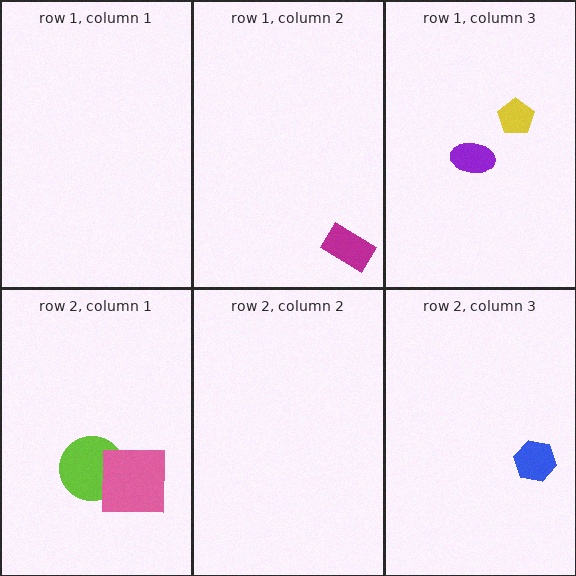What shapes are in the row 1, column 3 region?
The yellow pentagon, the purple ellipse.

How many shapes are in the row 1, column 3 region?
2.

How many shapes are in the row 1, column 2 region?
1.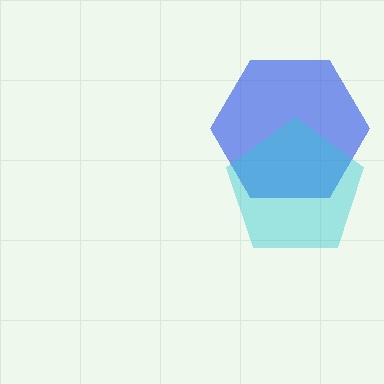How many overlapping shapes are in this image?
There are 2 overlapping shapes in the image.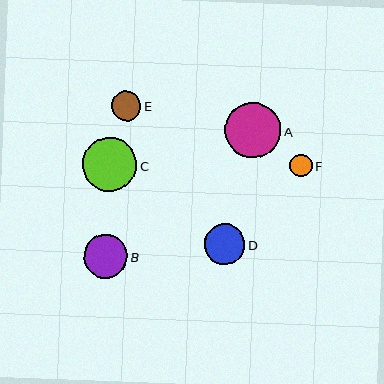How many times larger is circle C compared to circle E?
Circle C is approximately 1.8 times the size of circle E.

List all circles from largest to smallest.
From largest to smallest: A, C, B, D, E, F.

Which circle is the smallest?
Circle F is the smallest with a size of approximately 22 pixels.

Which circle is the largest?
Circle A is the largest with a size of approximately 56 pixels.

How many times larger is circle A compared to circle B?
Circle A is approximately 1.3 times the size of circle B.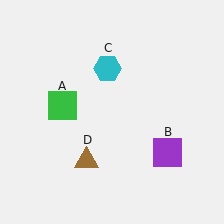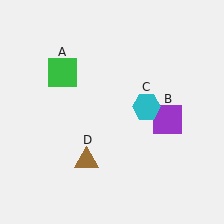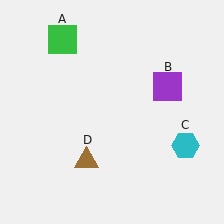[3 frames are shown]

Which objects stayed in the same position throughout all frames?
Brown triangle (object D) remained stationary.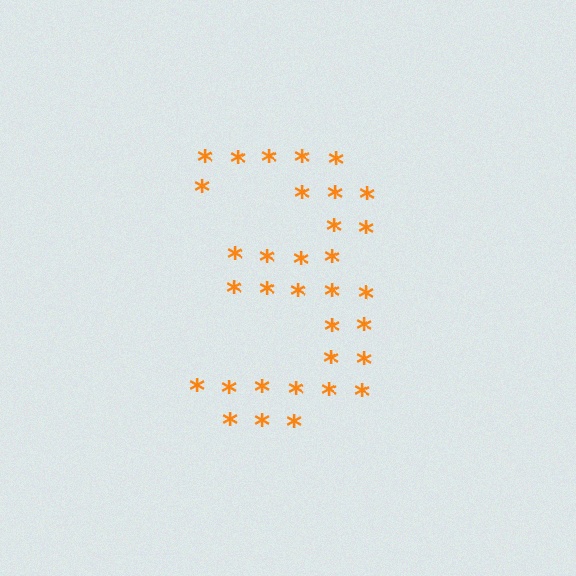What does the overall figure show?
The overall figure shows the digit 3.